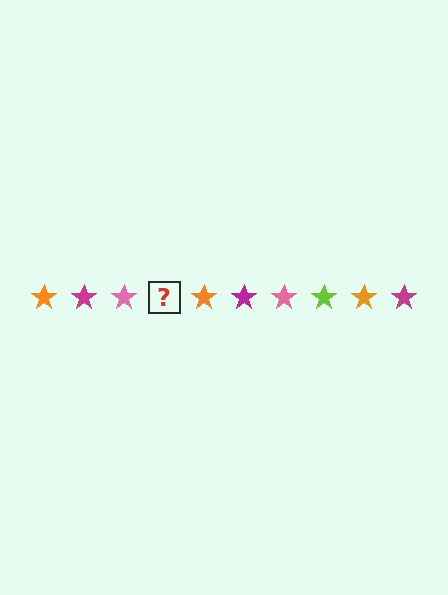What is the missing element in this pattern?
The missing element is a lime star.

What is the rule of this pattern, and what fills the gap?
The rule is that the pattern cycles through orange, magenta, pink, lime stars. The gap should be filled with a lime star.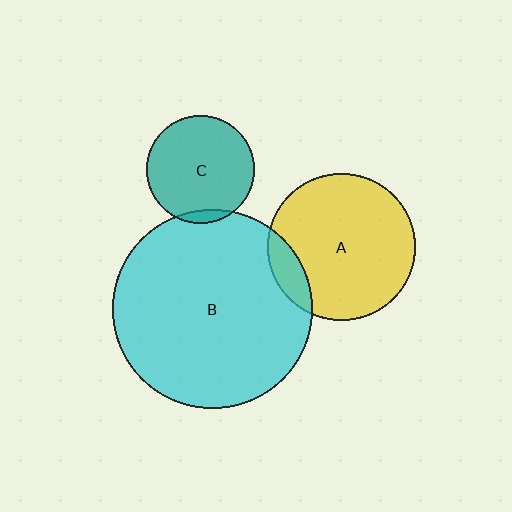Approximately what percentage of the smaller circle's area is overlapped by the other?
Approximately 5%.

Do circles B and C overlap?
Yes.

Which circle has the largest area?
Circle B (cyan).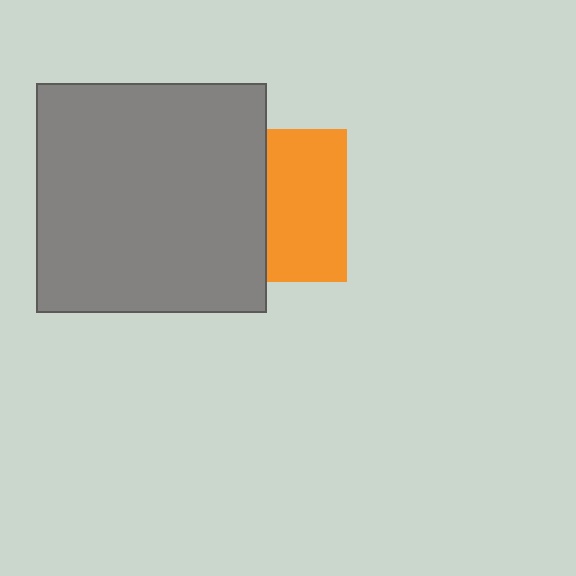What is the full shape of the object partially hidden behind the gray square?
The partially hidden object is an orange square.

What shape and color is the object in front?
The object in front is a gray square.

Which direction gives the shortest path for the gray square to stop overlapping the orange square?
Moving left gives the shortest separation.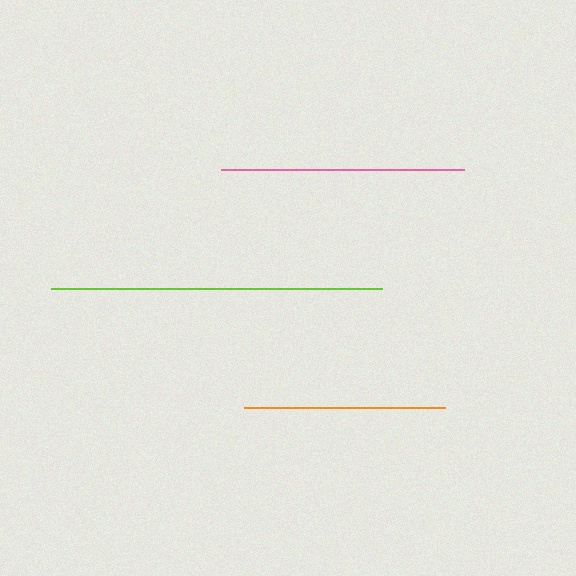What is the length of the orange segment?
The orange segment is approximately 201 pixels long.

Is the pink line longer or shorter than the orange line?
The pink line is longer than the orange line.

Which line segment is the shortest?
The orange line is the shortest at approximately 201 pixels.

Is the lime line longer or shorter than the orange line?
The lime line is longer than the orange line.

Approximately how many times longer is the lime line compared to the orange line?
The lime line is approximately 1.6 times the length of the orange line.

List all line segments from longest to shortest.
From longest to shortest: lime, pink, orange.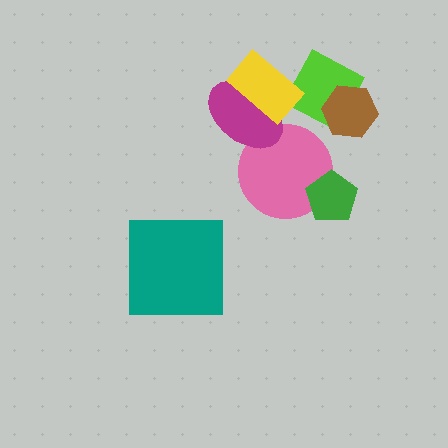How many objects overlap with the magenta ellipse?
2 objects overlap with the magenta ellipse.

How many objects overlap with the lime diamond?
2 objects overlap with the lime diamond.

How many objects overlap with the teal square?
0 objects overlap with the teal square.